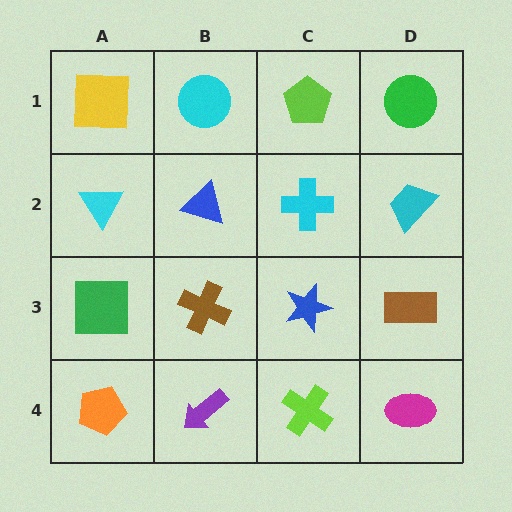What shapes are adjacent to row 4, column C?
A blue star (row 3, column C), a purple arrow (row 4, column B), a magenta ellipse (row 4, column D).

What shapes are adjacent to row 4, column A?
A green square (row 3, column A), a purple arrow (row 4, column B).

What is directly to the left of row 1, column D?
A lime pentagon.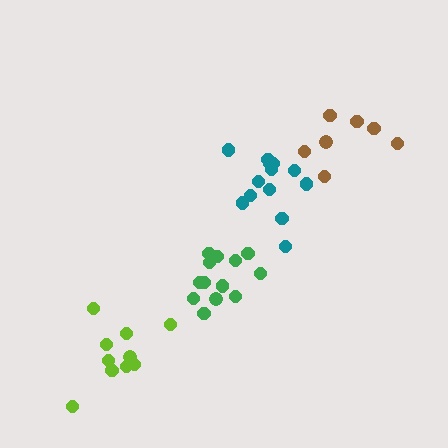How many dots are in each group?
Group 1: 7 dots, Group 2: 13 dots, Group 3: 13 dots, Group 4: 10 dots (43 total).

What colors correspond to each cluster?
The clusters are colored: brown, green, teal, lime.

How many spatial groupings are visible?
There are 4 spatial groupings.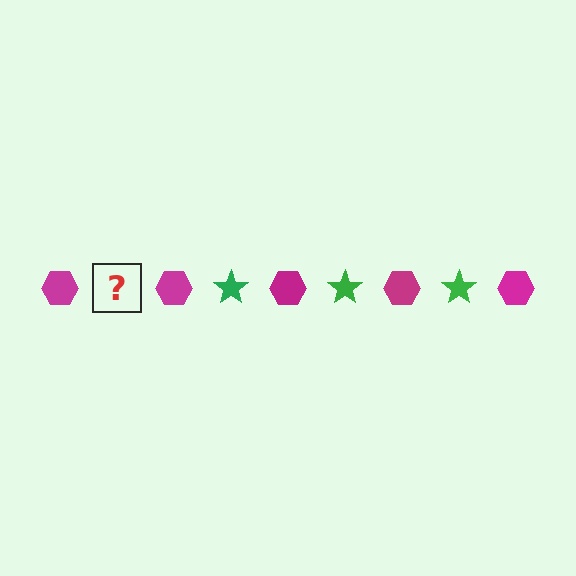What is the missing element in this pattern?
The missing element is a green star.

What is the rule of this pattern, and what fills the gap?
The rule is that the pattern alternates between magenta hexagon and green star. The gap should be filled with a green star.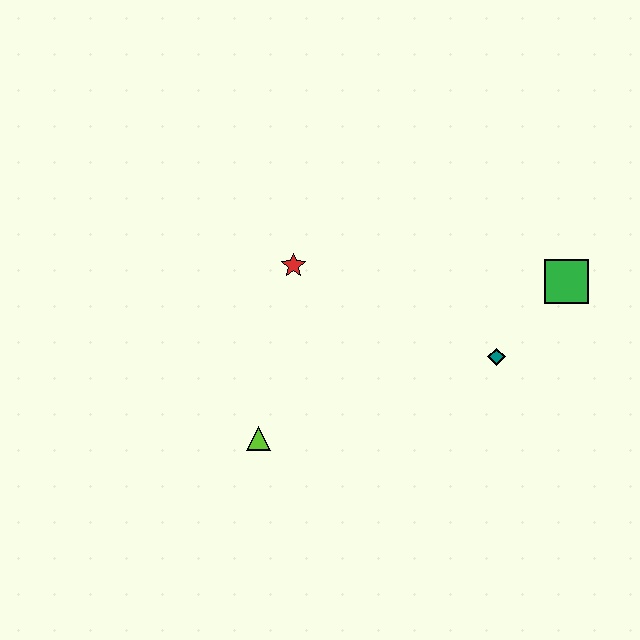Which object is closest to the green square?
The teal diamond is closest to the green square.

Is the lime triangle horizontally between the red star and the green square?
No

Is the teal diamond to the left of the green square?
Yes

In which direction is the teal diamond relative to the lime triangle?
The teal diamond is to the right of the lime triangle.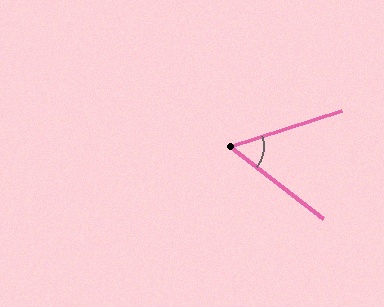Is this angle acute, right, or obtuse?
It is acute.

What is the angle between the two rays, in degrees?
Approximately 56 degrees.